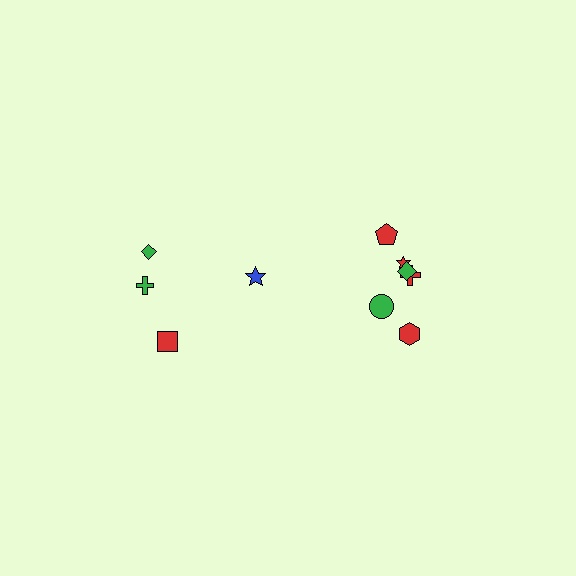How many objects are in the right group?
There are 6 objects.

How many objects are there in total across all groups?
There are 10 objects.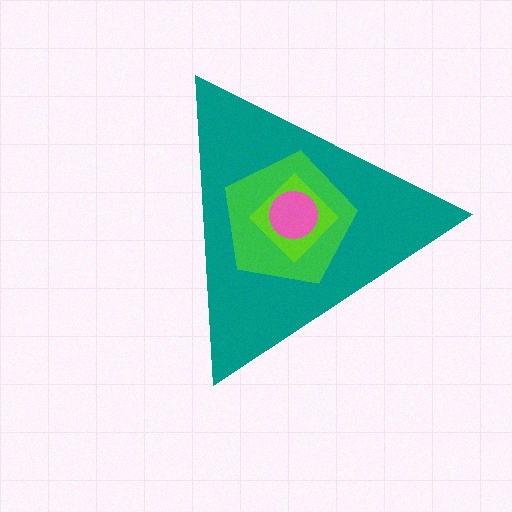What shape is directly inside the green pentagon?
The lime diamond.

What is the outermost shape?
The teal triangle.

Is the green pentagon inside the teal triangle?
Yes.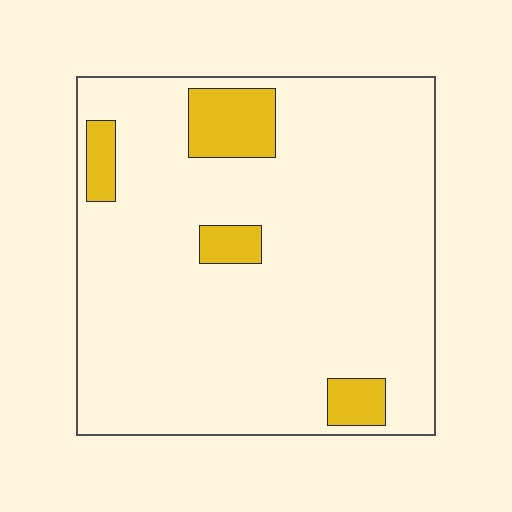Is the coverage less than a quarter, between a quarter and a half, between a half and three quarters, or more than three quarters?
Less than a quarter.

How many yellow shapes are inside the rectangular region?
4.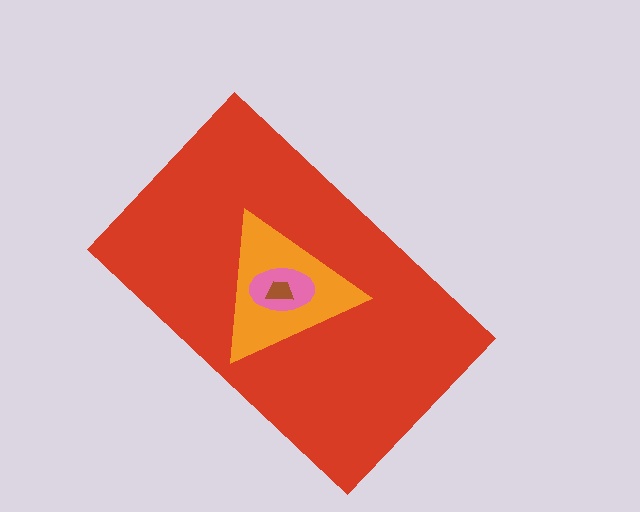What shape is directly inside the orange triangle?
The pink ellipse.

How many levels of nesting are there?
4.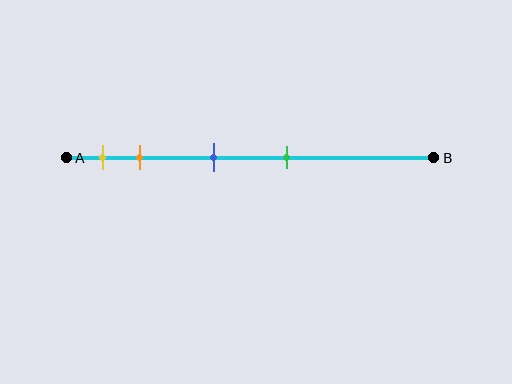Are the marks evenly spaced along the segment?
No, the marks are not evenly spaced.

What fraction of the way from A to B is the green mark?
The green mark is approximately 60% (0.6) of the way from A to B.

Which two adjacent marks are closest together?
The yellow and orange marks are the closest adjacent pair.